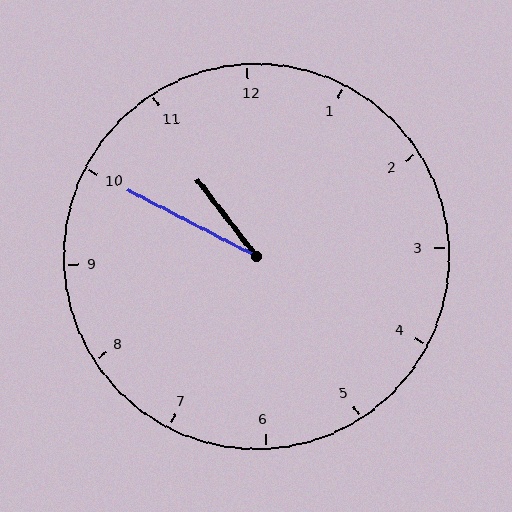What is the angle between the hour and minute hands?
Approximately 25 degrees.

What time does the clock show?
10:50.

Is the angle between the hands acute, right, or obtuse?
It is acute.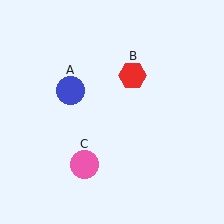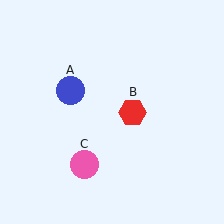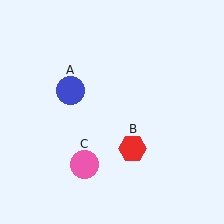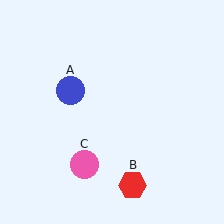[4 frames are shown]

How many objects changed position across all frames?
1 object changed position: red hexagon (object B).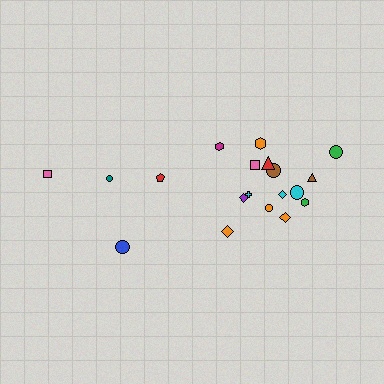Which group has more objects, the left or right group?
The right group.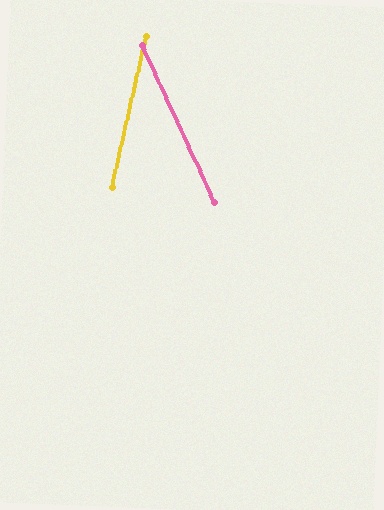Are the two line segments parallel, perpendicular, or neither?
Neither parallel nor perpendicular — they differ by about 37°.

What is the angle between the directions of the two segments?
Approximately 37 degrees.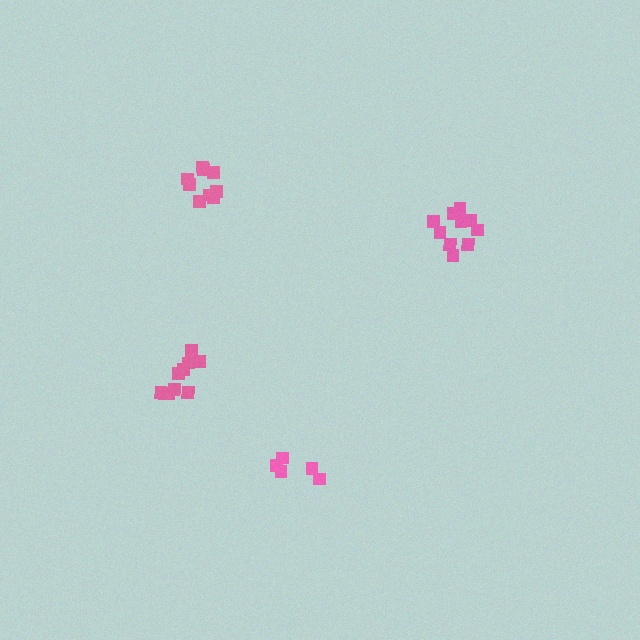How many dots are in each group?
Group 1: 10 dots, Group 2: 5 dots, Group 3: 10 dots, Group 4: 9 dots (34 total).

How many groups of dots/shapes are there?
There are 4 groups.